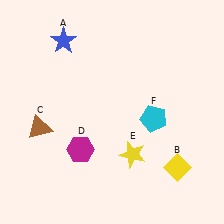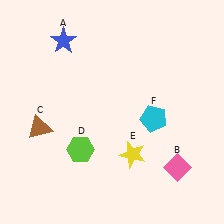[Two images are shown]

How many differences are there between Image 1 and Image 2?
There are 2 differences between the two images.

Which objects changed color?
B changed from yellow to pink. D changed from magenta to lime.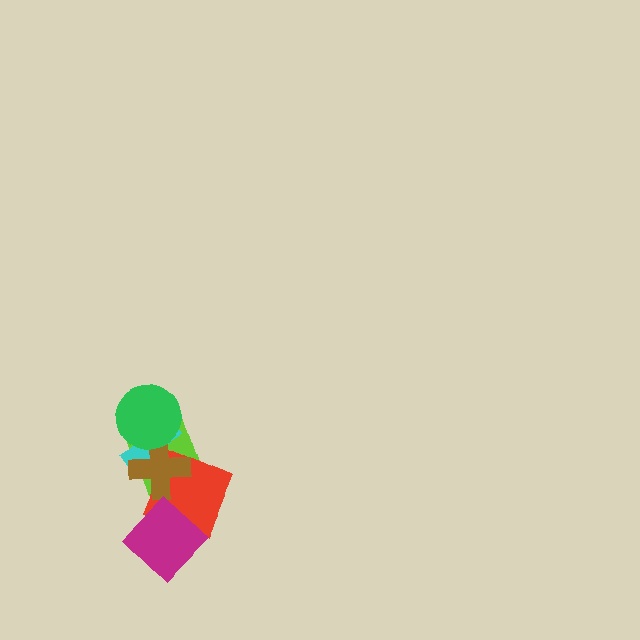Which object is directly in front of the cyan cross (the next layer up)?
The red diamond is directly in front of the cyan cross.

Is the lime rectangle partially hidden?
Yes, it is partially covered by another shape.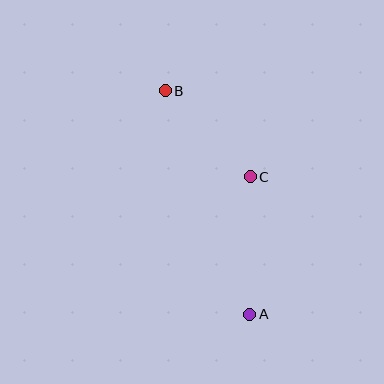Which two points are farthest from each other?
Points A and B are farthest from each other.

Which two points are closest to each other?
Points B and C are closest to each other.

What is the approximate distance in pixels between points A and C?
The distance between A and C is approximately 138 pixels.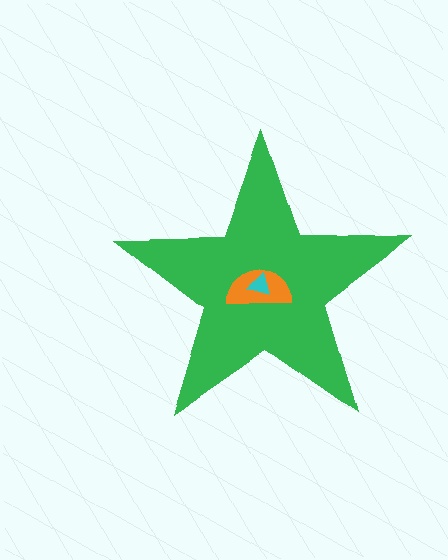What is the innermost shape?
The cyan triangle.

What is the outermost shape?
The green star.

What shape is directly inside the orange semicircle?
The cyan triangle.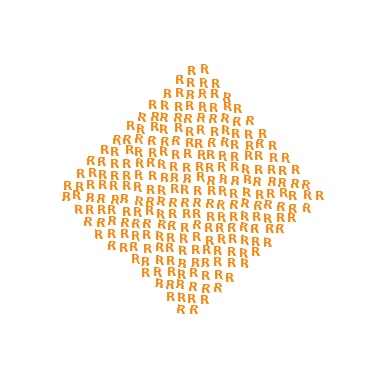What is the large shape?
The large shape is a diamond.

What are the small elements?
The small elements are letter R's.